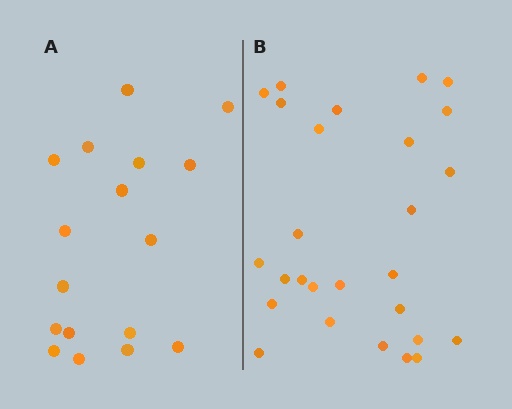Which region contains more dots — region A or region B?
Region B (the right region) has more dots.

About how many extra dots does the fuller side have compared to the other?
Region B has roughly 10 or so more dots than region A.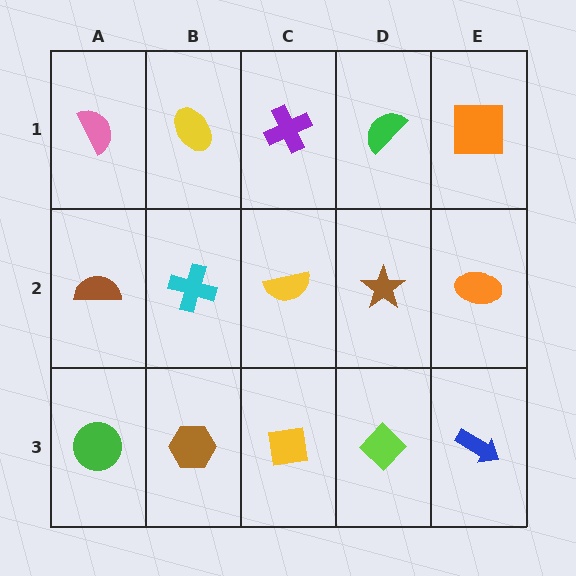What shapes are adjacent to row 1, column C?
A yellow semicircle (row 2, column C), a yellow ellipse (row 1, column B), a green semicircle (row 1, column D).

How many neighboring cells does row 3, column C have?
3.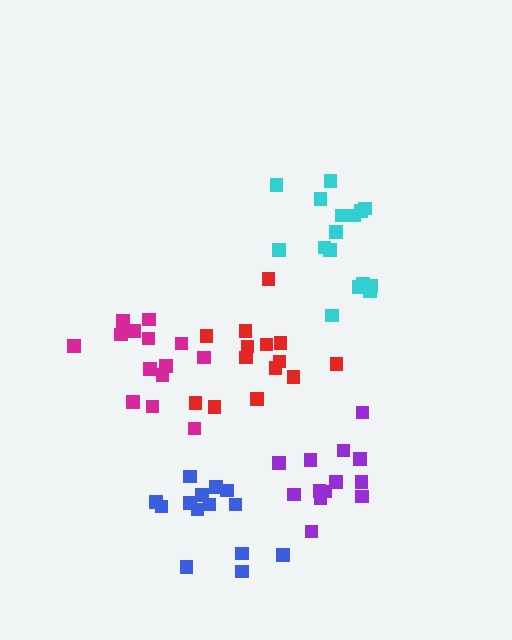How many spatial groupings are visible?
There are 5 spatial groupings.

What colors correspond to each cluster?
The clusters are colored: red, magenta, blue, cyan, purple.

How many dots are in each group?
Group 1: 14 dots, Group 2: 14 dots, Group 3: 14 dots, Group 4: 16 dots, Group 5: 13 dots (71 total).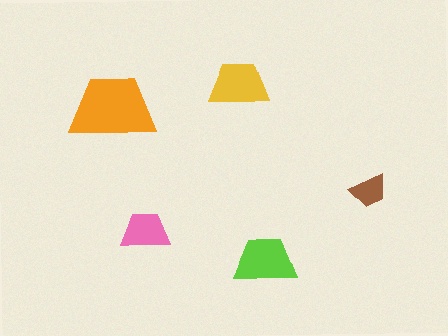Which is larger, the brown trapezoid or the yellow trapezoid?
The yellow one.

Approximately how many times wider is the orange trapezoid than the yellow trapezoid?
About 1.5 times wider.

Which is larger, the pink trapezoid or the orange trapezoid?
The orange one.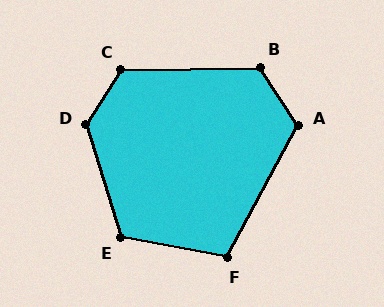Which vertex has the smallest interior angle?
F, at approximately 107 degrees.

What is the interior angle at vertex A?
Approximately 119 degrees (obtuse).